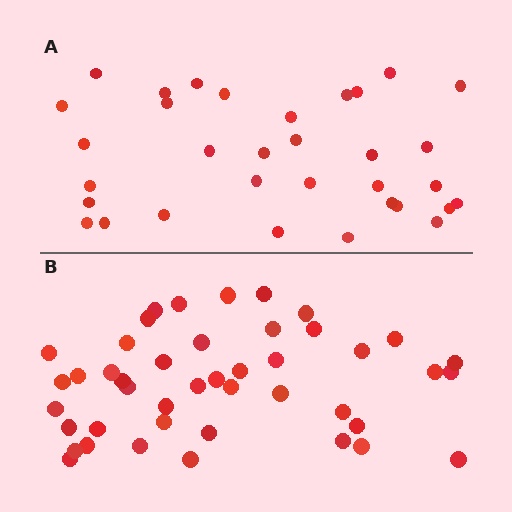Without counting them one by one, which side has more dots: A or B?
Region B (the bottom region) has more dots.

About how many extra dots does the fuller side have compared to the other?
Region B has roughly 12 or so more dots than region A.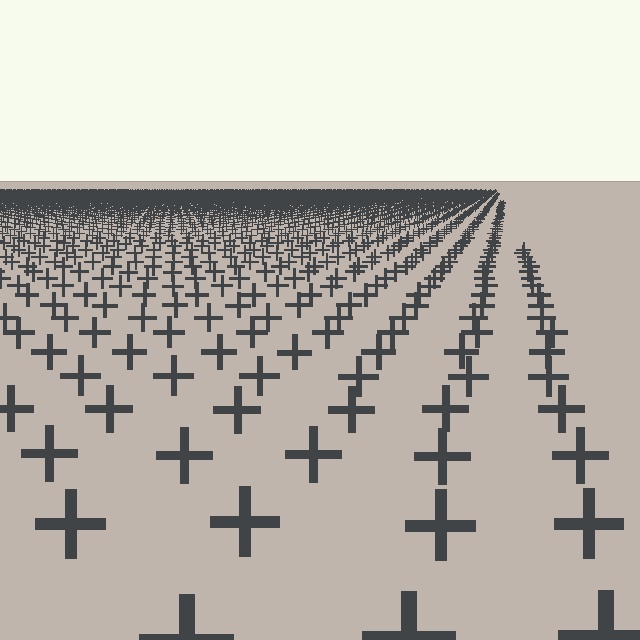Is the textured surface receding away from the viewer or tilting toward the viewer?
The surface is receding away from the viewer. Texture elements get smaller and denser toward the top.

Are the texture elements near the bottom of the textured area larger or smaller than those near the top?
Larger. Near the bottom, elements are closer to the viewer and appear at a bigger on-screen size.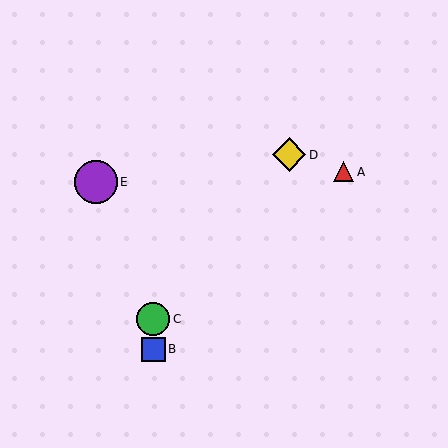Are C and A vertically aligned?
No, C is at x≈153 and A is at x≈343.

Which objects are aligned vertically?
Objects B, C are aligned vertically.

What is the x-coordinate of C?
Object C is at x≈153.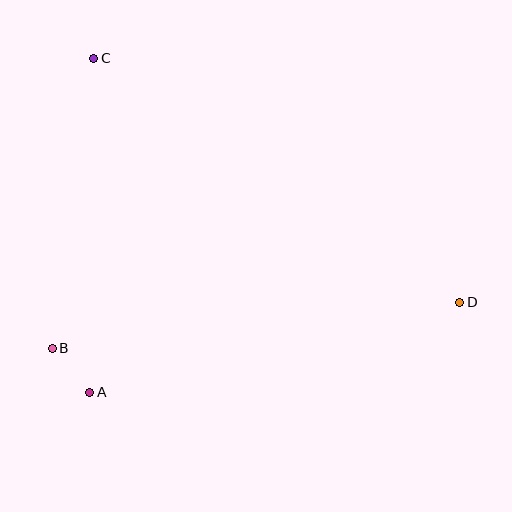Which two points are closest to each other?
Points A and B are closest to each other.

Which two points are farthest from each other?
Points C and D are farthest from each other.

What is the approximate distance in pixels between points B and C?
The distance between B and C is approximately 293 pixels.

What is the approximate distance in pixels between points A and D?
The distance between A and D is approximately 380 pixels.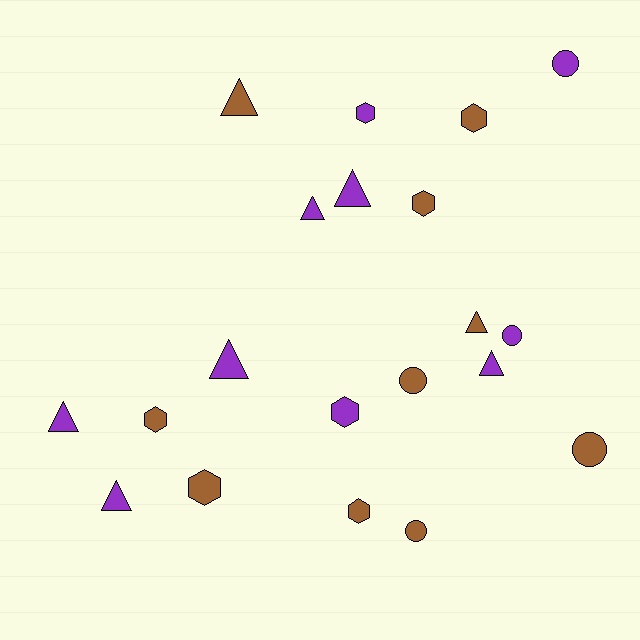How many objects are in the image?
There are 20 objects.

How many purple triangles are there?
There are 6 purple triangles.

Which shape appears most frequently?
Triangle, with 8 objects.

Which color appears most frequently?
Brown, with 10 objects.